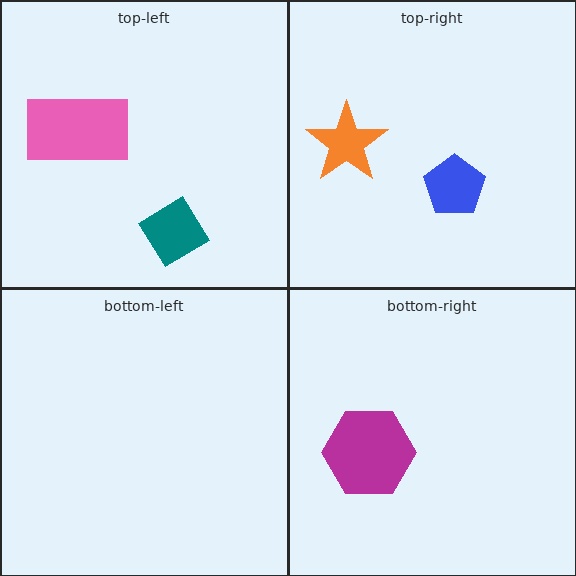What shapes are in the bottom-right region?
The magenta hexagon.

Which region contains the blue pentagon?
The top-right region.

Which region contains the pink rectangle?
The top-left region.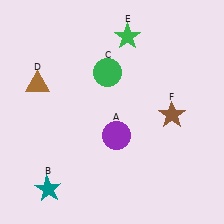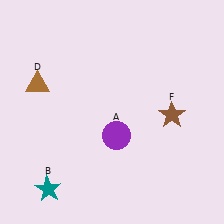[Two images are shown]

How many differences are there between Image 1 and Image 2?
There are 2 differences between the two images.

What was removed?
The green star (E), the green circle (C) were removed in Image 2.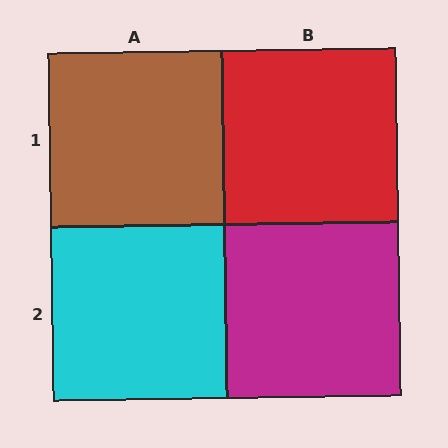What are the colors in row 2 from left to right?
Cyan, magenta.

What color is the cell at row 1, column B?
Red.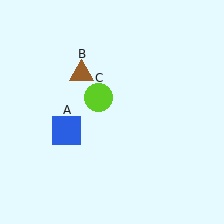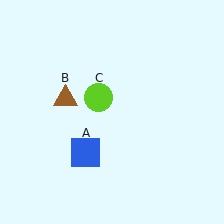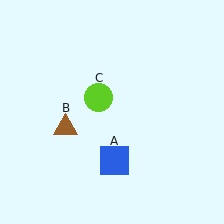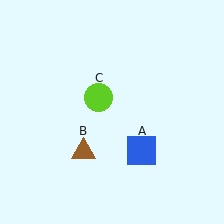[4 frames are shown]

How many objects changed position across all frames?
2 objects changed position: blue square (object A), brown triangle (object B).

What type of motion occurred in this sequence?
The blue square (object A), brown triangle (object B) rotated counterclockwise around the center of the scene.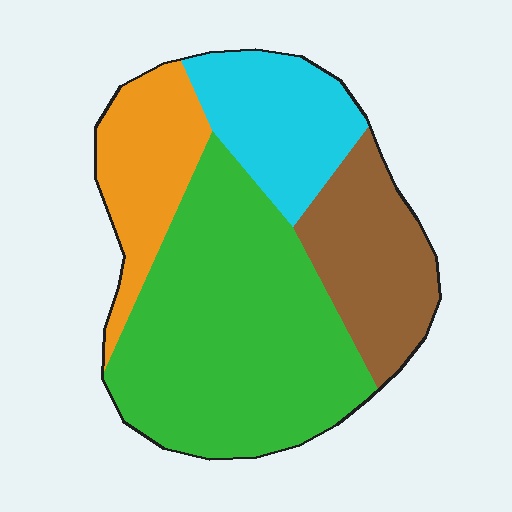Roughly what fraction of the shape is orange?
Orange covers 16% of the shape.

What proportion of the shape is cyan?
Cyan takes up about one sixth (1/6) of the shape.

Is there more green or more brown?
Green.